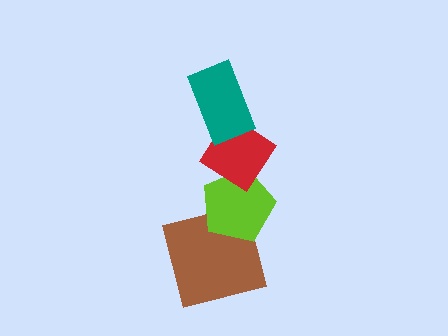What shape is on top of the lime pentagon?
The red diamond is on top of the lime pentagon.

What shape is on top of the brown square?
The lime pentagon is on top of the brown square.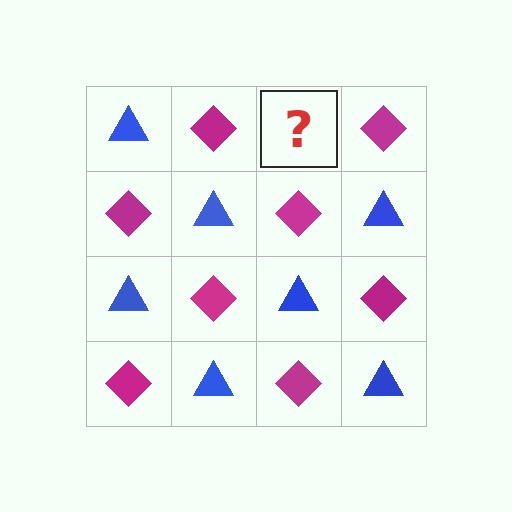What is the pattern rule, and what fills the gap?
The rule is that it alternates blue triangle and magenta diamond in a checkerboard pattern. The gap should be filled with a blue triangle.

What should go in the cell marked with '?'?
The missing cell should contain a blue triangle.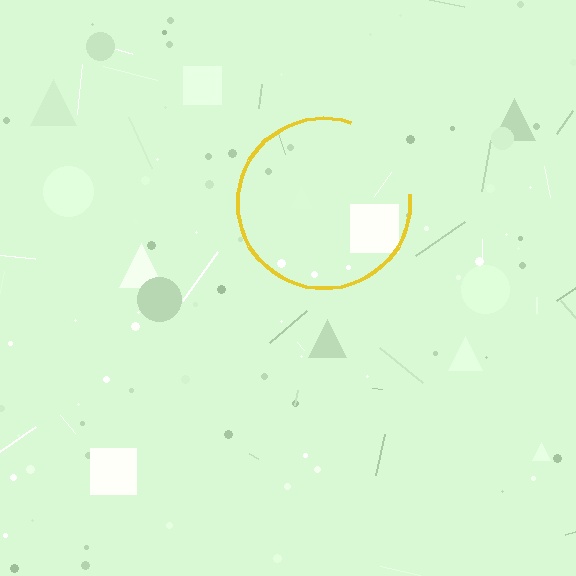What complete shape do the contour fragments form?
The contour fragments form a circle.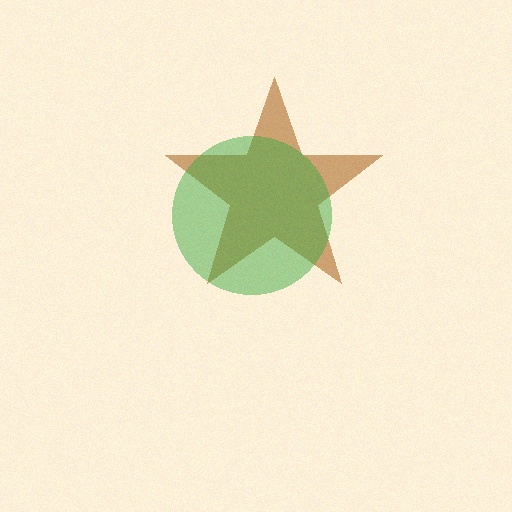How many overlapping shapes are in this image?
There are 2 overlapping shapes in the image.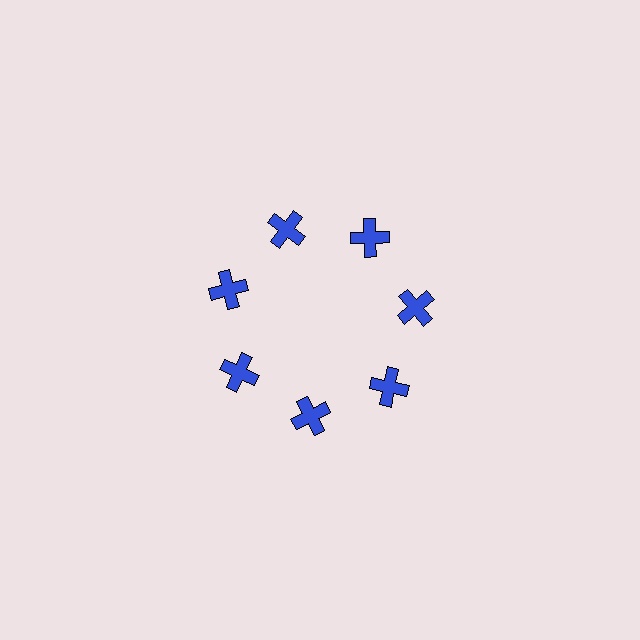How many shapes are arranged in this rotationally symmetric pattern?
There are 7 shapes, arranged in 7 groups of 1.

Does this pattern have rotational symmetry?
Yes, this pattern has 7-fold rotational symmetry. It looks the same after rotating 51 degrees around the center.